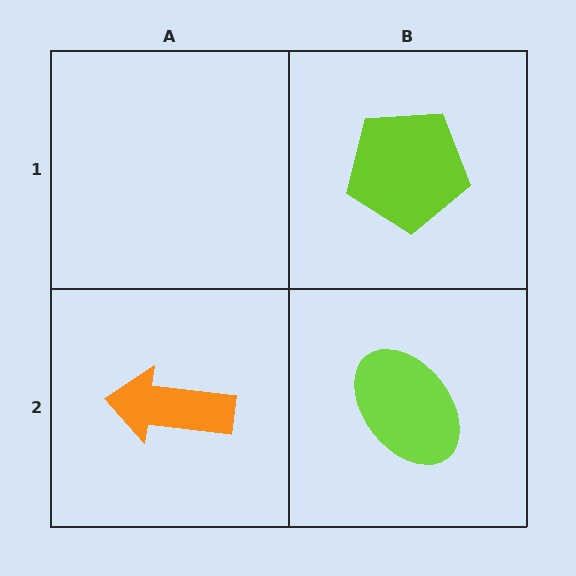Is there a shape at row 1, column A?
No, that cell is empty.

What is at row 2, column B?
A lime ellipse.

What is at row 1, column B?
A lime pentagon.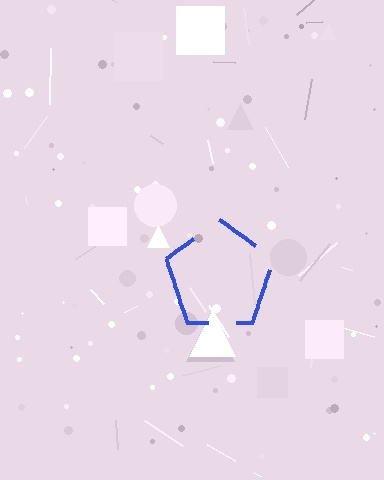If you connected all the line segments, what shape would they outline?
They would outline a pentagon.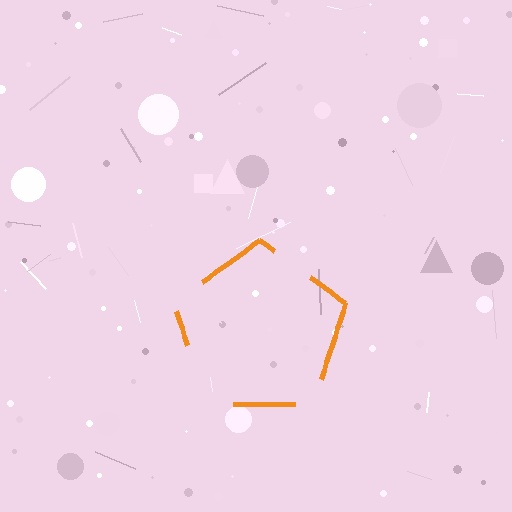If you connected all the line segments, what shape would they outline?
They would outline a pentagon.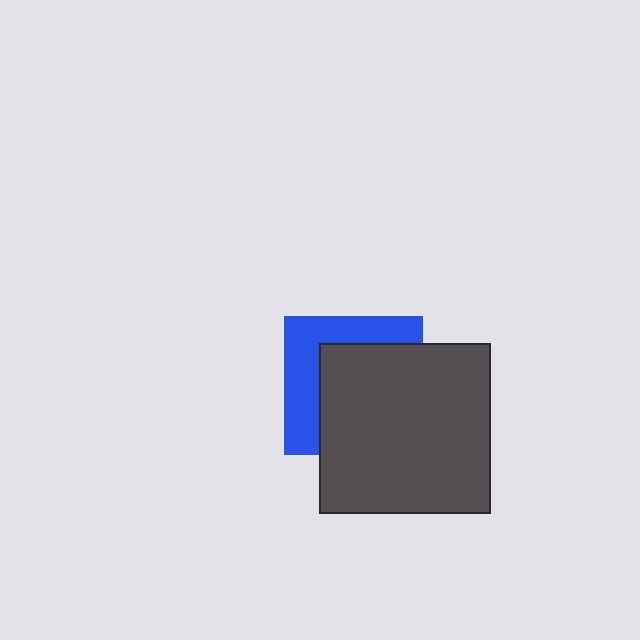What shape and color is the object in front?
The object in front is a dark gray square.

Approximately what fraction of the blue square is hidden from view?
Roughly 59% of the blue square is hidden behind the dark gray square.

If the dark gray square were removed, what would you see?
You would see the complete blue square.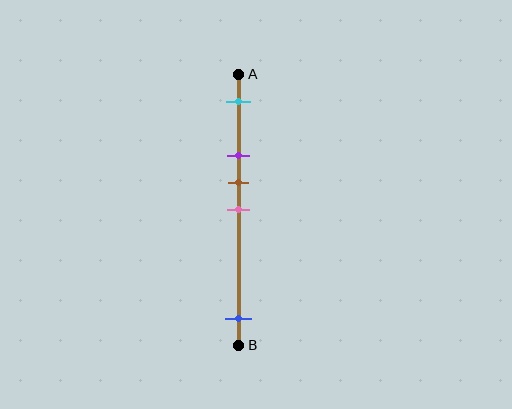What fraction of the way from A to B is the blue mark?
The blue mark is approximately 90% (0.9) of the way from A to B.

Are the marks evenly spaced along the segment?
No, the marks are not evenly spaced.